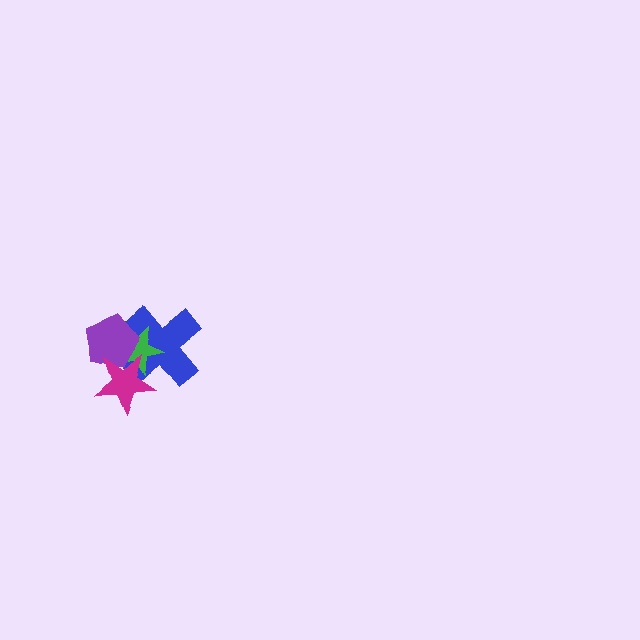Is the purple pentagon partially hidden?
Yes, it is partially covered by another shape.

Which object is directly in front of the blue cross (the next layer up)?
The green star is directly in front of the blue cross.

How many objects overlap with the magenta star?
3 objects overlap with the magenta star.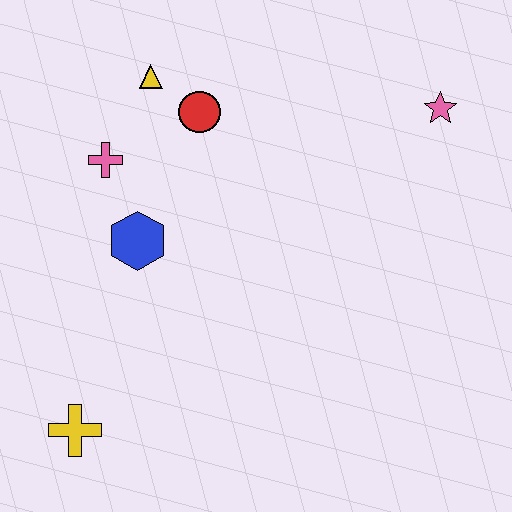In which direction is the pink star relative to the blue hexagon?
The pink star is to the right of the blue hexagon.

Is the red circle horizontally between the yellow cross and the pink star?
Yes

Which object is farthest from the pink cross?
The pink star is farthest from the pink cross.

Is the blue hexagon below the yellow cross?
No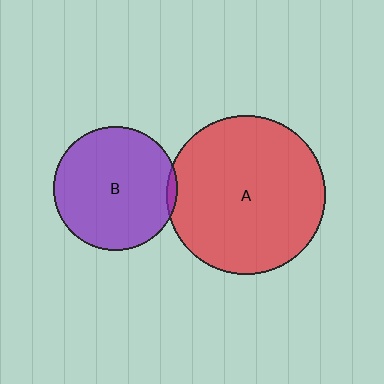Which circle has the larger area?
Circle A (red).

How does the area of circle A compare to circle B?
Approximately 1.6 times.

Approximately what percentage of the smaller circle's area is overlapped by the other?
Approximately 5%.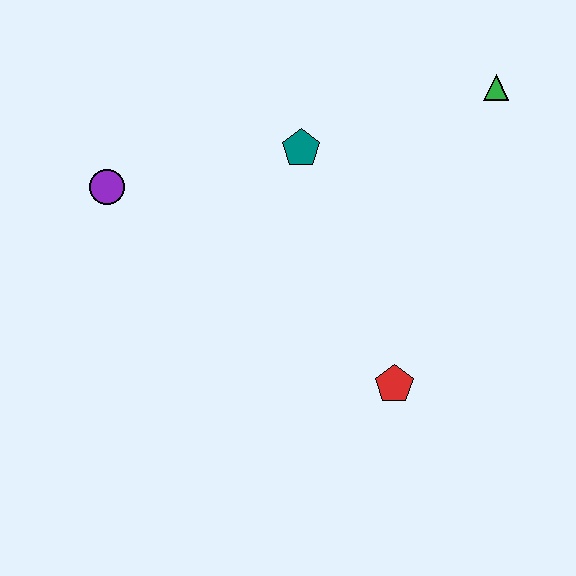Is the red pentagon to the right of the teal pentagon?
Yes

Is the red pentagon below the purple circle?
Yes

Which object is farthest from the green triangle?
The purple circle is farthest from the green triangle.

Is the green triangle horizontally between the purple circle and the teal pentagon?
No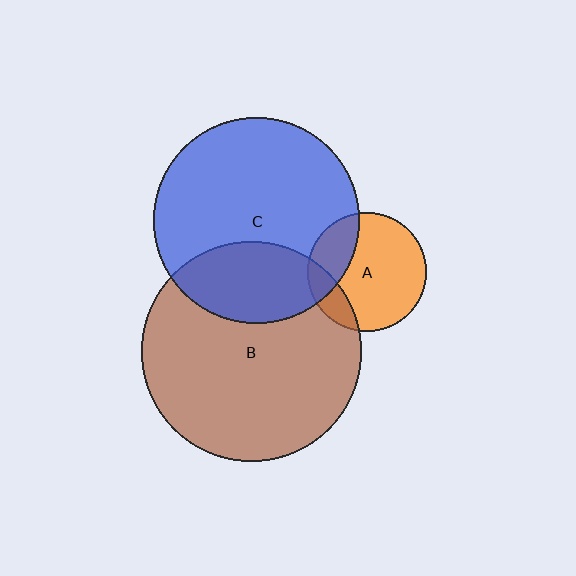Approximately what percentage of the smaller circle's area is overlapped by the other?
Approximately 25%.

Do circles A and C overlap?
Yes.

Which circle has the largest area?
Circle B (brown).